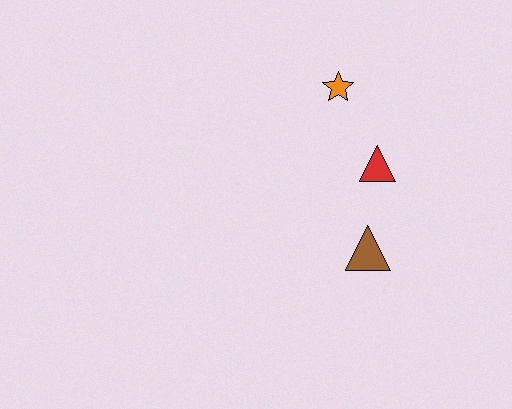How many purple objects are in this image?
There are no purple objects.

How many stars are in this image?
There is 1 star.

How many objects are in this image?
There are 3 objects.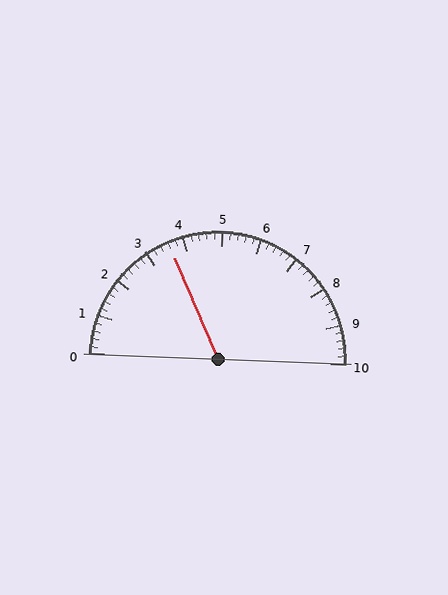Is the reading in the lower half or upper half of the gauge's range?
The reading is in the lower half of the range (0 to 10).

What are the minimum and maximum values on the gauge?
The gauge ranges from 0 to 10.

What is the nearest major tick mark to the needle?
The nearest major tick mark is 4.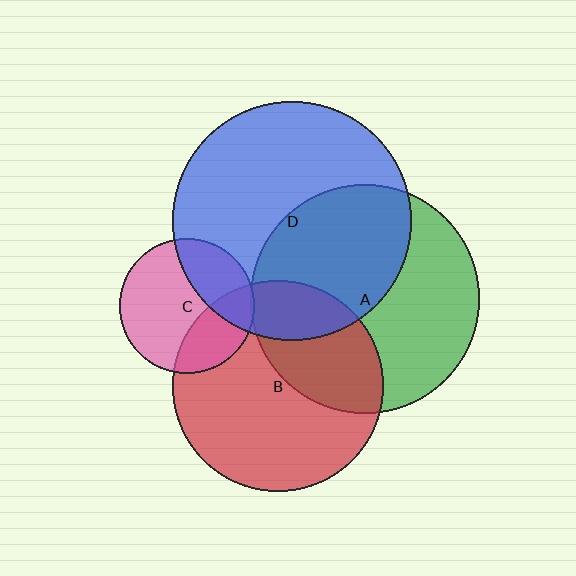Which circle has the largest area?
Circle D (blue).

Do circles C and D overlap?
Yes.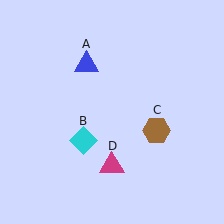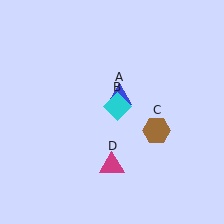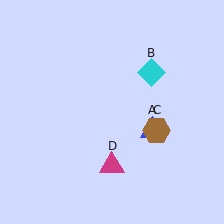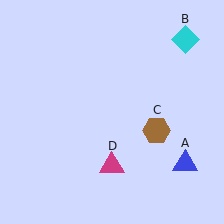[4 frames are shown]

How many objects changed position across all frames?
2 objects changed position: blue triangle (object A), cyan diamond (object B).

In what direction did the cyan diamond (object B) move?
The cyan diamond (object B) moved up and to the right.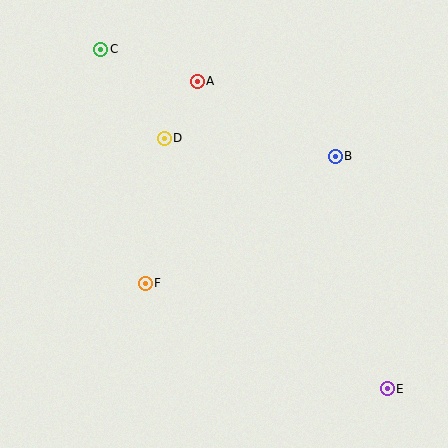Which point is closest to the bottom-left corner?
Point F is closest to the bottom-left corner.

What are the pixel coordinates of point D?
Point D is at (164, 138).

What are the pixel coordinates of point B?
Point B is at (335, 156).